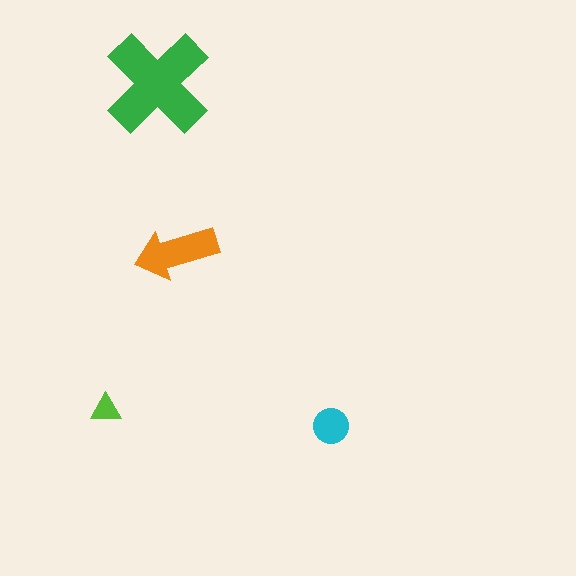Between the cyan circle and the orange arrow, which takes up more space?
The orange arrow.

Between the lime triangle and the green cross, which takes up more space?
The green cross.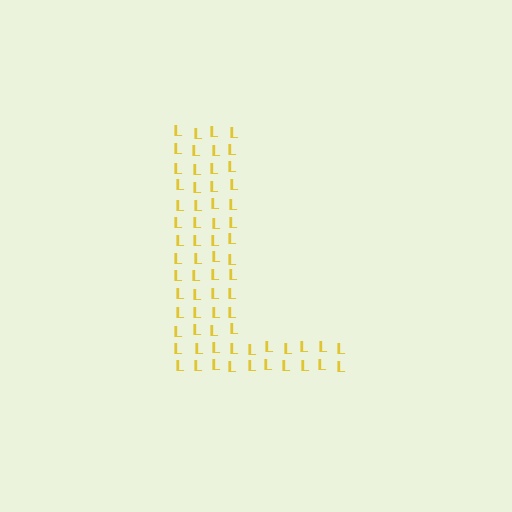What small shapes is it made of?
It is made of small letter L's.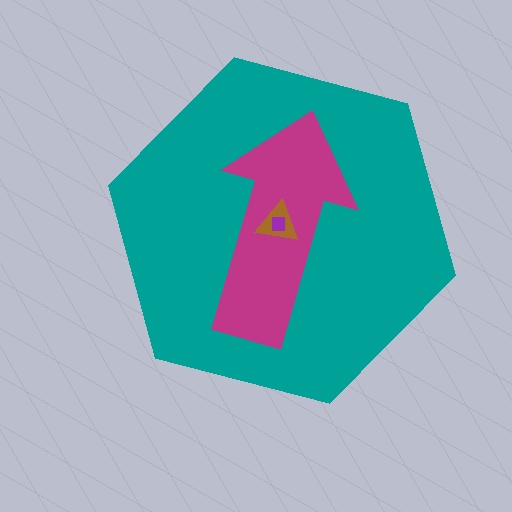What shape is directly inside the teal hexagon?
The magenta arrow.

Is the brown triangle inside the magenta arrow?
Yes.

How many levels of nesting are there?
4.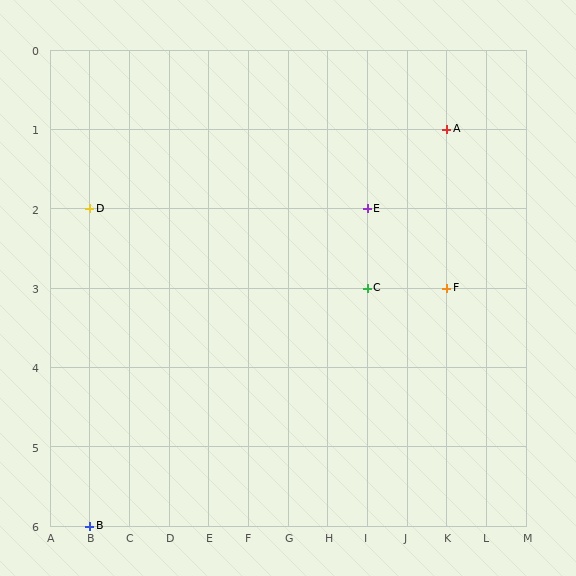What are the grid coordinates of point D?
Point D is at grid coordinates (B, 2).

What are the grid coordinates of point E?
Point E is at grid coordinates (I, 2).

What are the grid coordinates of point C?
Point C is at grid coordinates (I, 3).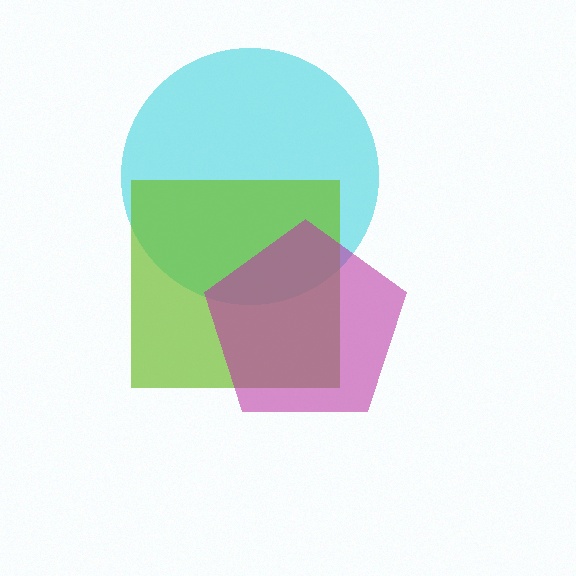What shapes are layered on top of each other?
The layered shapes are: a cyan circle, a lime square, a magenta pentagon.